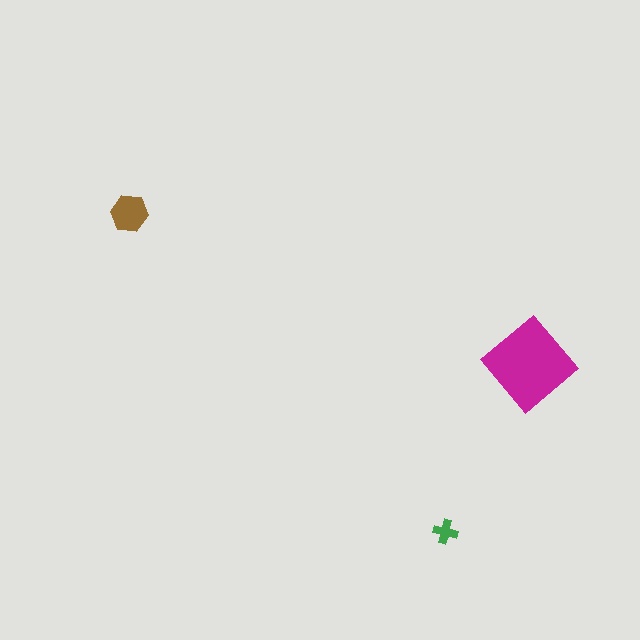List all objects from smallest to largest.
The green cross, the brown hexagon, the magenta diamond.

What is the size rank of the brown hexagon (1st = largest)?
2nd.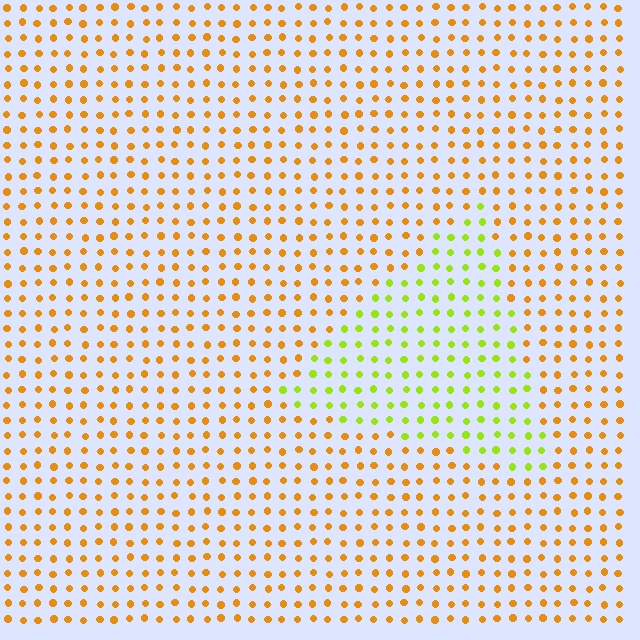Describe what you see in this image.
The image is filled with small orange elements in a uniform arrangement. A triangle-shaped region is visible where the elements are tinted to a slightly different hue, forming a subtle color boundary.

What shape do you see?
I see a triangle.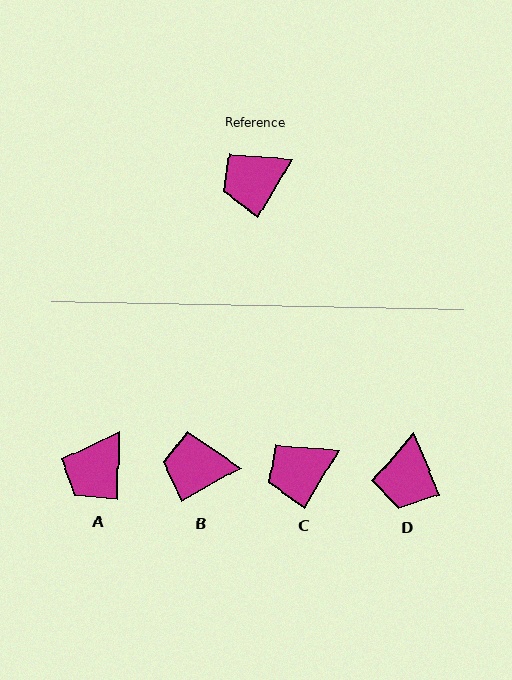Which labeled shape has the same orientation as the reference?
C.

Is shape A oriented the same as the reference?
No, it is off by about 29 degrees.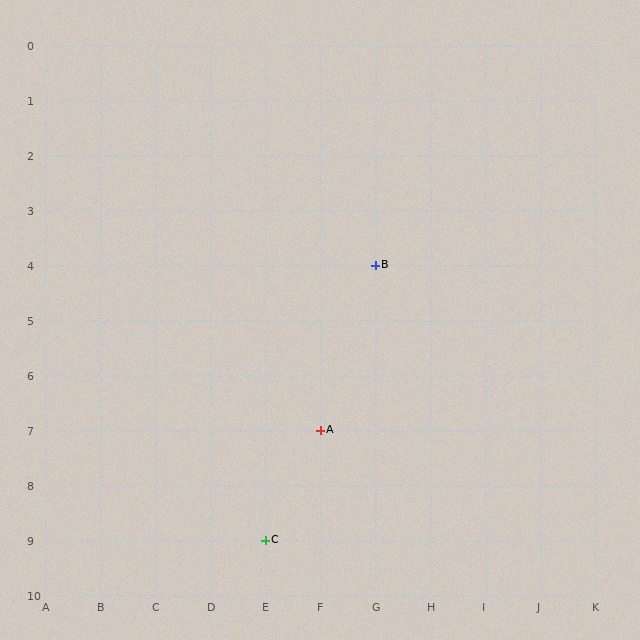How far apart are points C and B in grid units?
Points C and B are 2 columns and 5 rows apart (about 5.4 grid units diagonally).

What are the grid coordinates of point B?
Point B is at grid coordinates (G, 4).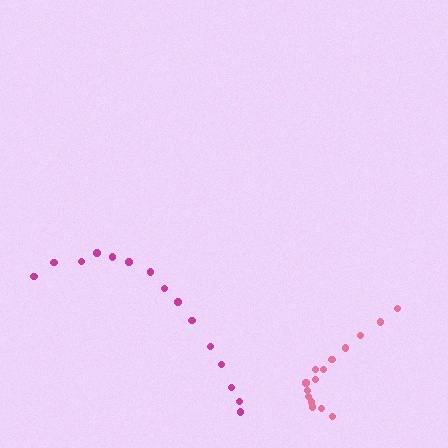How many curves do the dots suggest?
There are 2 distinct paths.